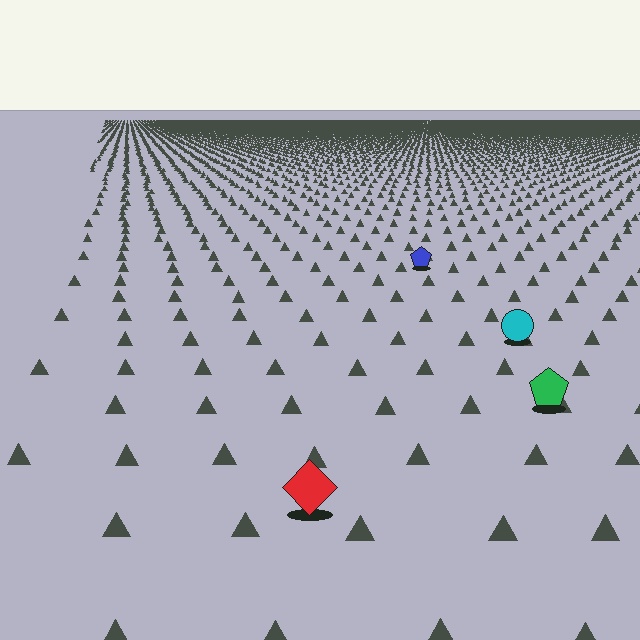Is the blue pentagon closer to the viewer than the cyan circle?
No. The cyan circle is closer — you can tell from the texture gradient: the ground texture is coarser near it.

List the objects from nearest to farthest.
From nearest to farthest: the red diamond, the green pentagon, the cyan circle, the blue pentagon.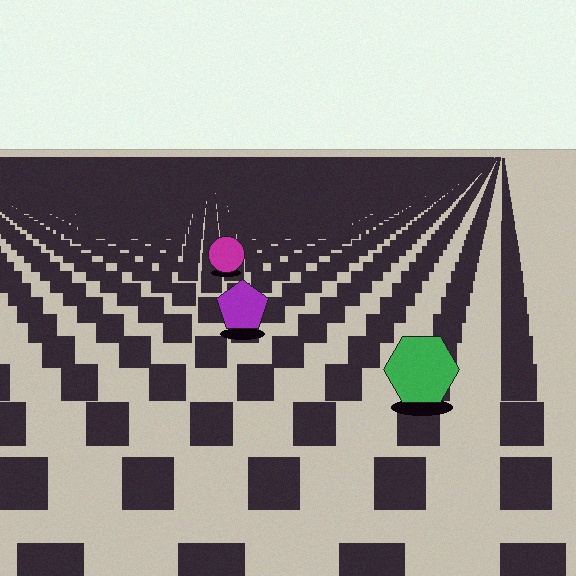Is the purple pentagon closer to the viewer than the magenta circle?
Yes. The purple pentagon is closer — you can tell from the texture gradient: the ground texture is coarser near it.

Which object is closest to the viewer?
The green hexagon is closest. The texture marks near it are larger and more spread out.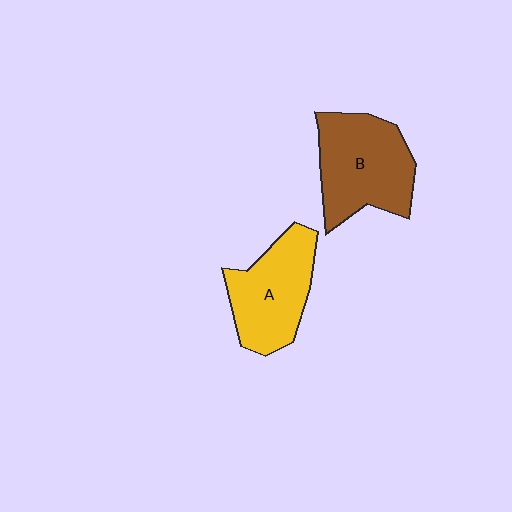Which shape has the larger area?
Shape B (brown).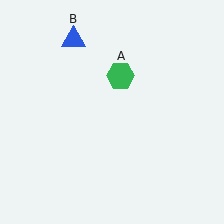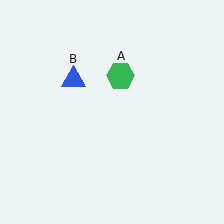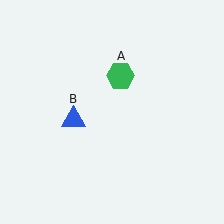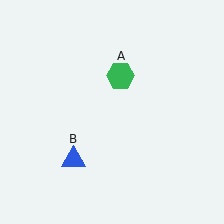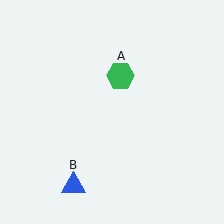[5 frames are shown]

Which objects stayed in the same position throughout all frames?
Green hexagon (object A) remained stationary.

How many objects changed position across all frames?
1 object changed position: blue triangle (object B).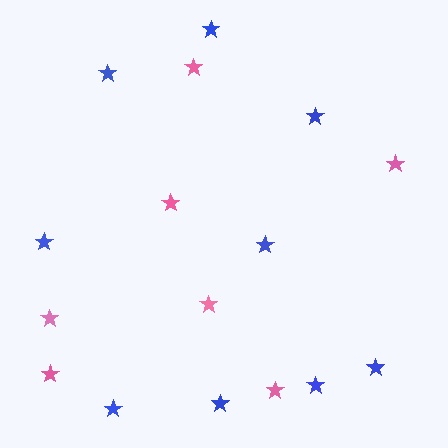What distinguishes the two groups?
There are 2 groups: one group of blue stars (9) and one group of pink stars (7).